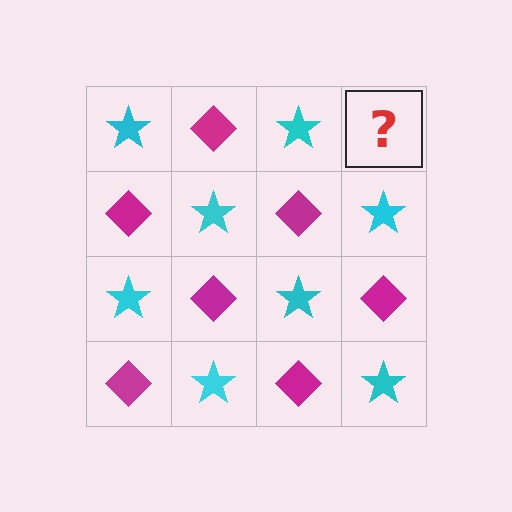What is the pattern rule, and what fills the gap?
The rule is that it alternates cyan star and magenta diamond in a checkerboard pattern. The gap should be filled with a magenta diamond.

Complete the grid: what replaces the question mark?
The question mark should be replaced with a magenta diamond.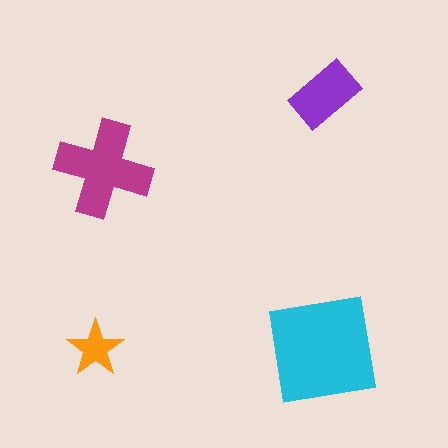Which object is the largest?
The cyan square.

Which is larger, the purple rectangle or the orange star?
The purple rectangle.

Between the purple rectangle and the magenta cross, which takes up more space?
The magenta cross.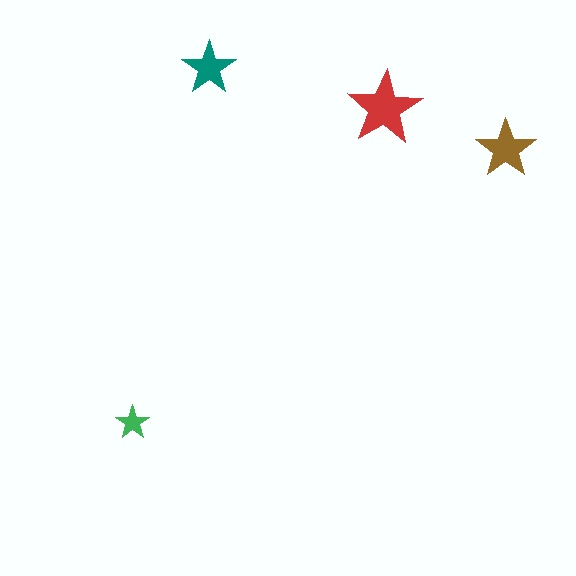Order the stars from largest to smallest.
the red one, the brown one, the teal one, the green one.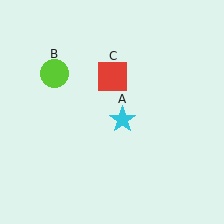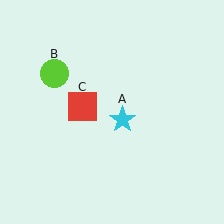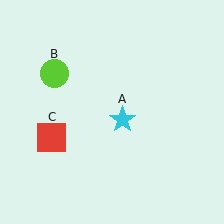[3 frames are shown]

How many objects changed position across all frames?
1 object changed position: red square (object C).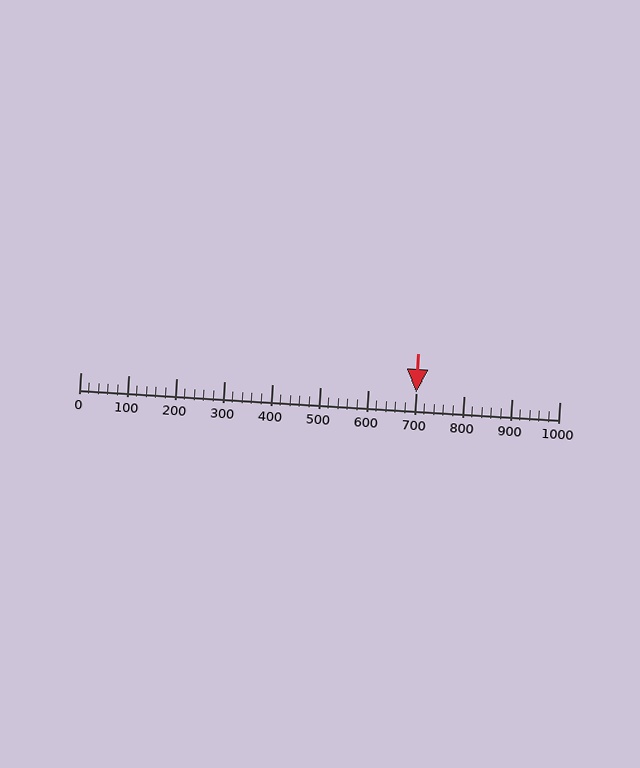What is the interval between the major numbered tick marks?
The major tick marks are spaced 100 units apart.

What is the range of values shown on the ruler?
The ruler shows values from 0 to 1000.